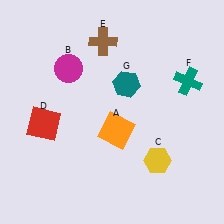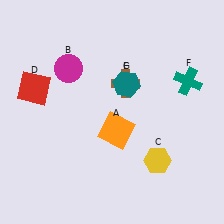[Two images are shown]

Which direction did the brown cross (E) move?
The brown cross (E) moved down.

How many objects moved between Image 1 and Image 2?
2 objects moved between the two images.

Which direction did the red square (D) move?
The red square (D) moved up.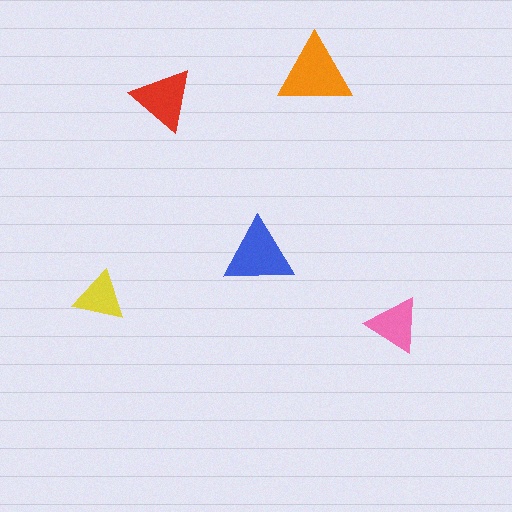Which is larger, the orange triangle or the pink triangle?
The orange one.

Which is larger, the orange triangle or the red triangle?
The orange one.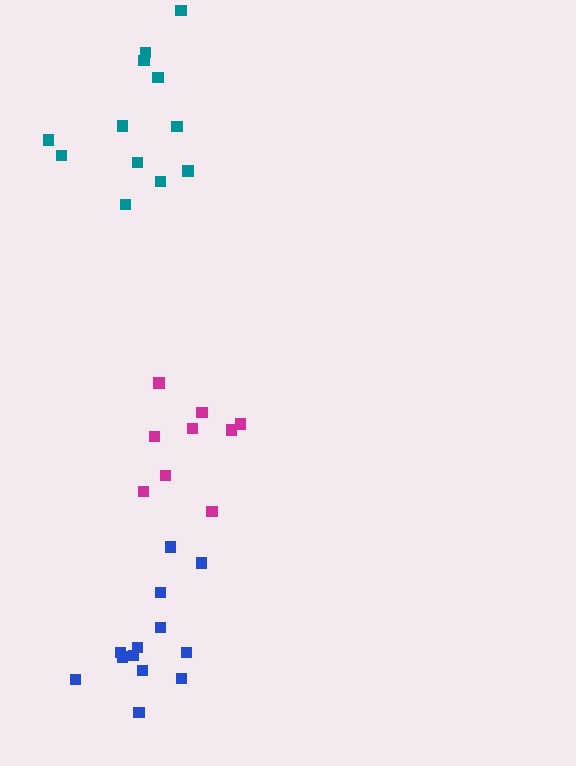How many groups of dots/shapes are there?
There are 3 groups.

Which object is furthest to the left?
The teal cluster is leftmost.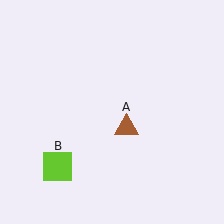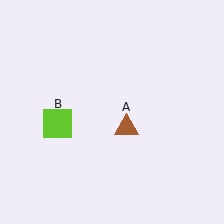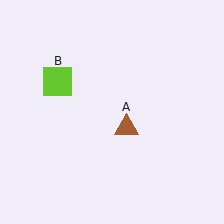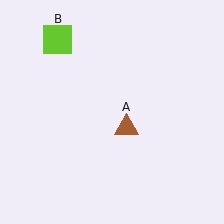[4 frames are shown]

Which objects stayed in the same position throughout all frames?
Brown triangle (object A) remained stationary.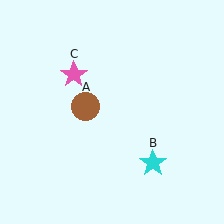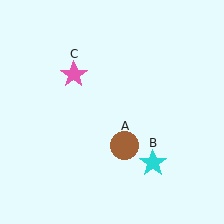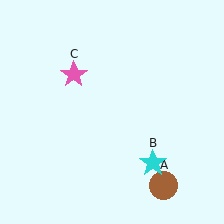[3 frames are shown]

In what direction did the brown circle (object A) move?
The brown circle (object A) moved down and to the right.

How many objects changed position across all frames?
1 object changed position: brown circle (object A).